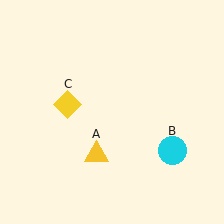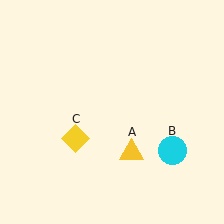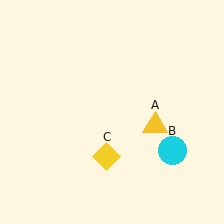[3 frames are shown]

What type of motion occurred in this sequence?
The yellow triangle (object A), yellow diamond (object C) rotated counterclockwise around the center of the scene.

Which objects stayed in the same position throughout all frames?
Cyan circle (object B) remained stationary.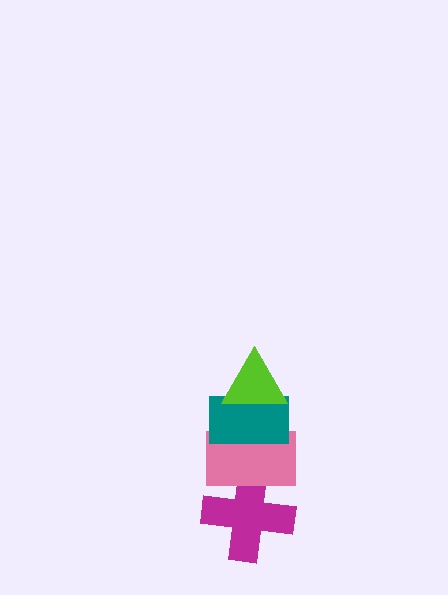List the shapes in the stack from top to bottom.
From top to bottom: the lime triangle, the teal rectangle, the pink rectangle, the magenta cross.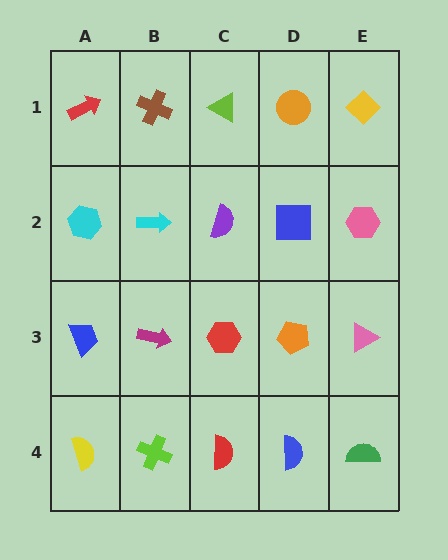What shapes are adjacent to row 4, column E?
A pink triangle (row 3, column E), a blue semicircle (row 4, column D).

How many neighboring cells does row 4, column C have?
3.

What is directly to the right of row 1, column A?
A brown cross.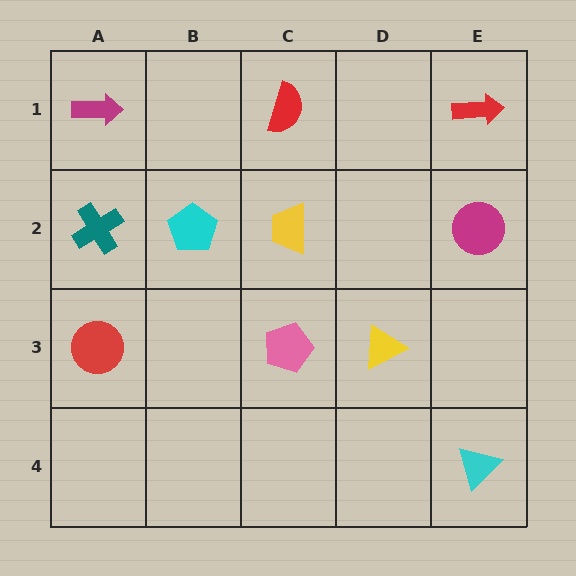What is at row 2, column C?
A yellow trapezoid.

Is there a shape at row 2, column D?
No, that cell is empty.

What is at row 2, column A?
A teal cross.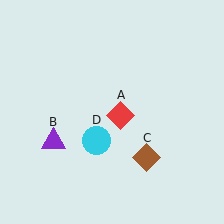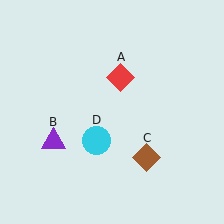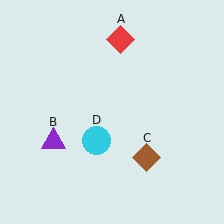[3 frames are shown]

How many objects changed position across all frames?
1 object changed position: red diamond (object A).